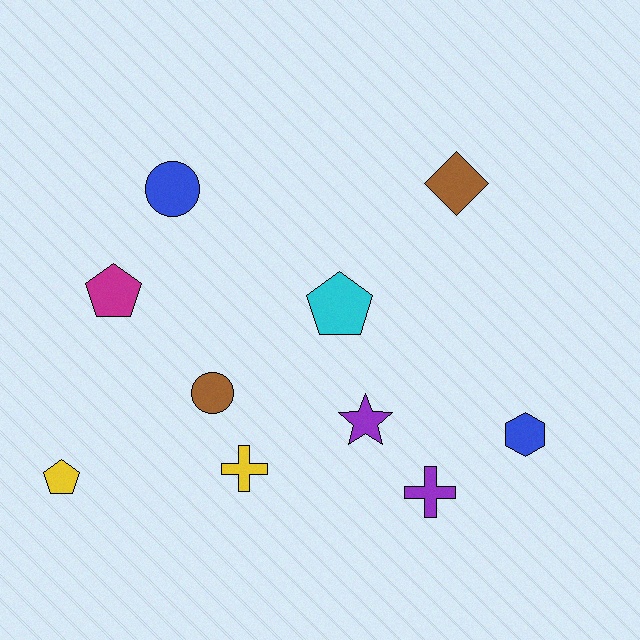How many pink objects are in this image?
There are no pink objects.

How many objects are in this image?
There are 10 objects.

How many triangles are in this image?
There are no triangles.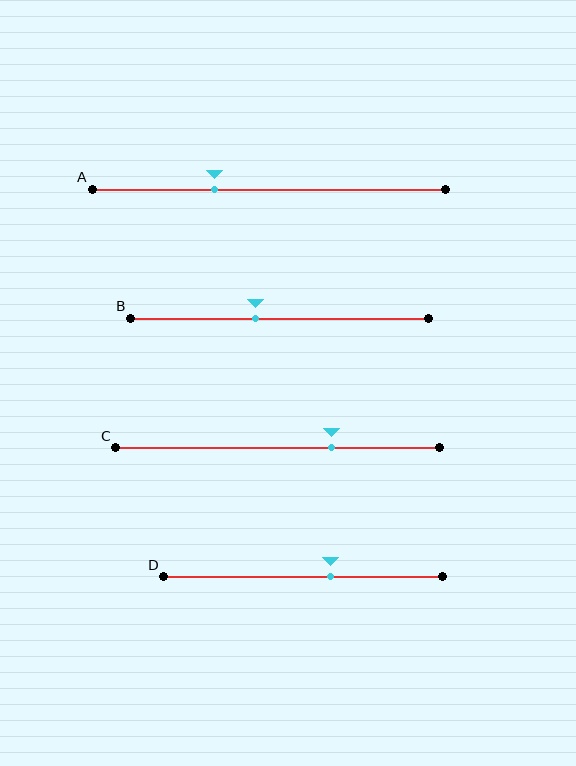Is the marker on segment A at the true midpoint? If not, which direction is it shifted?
No, the marker on segment A is shifted to the left by about 15% of the segment length.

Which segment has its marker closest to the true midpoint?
Segment B has its marker closest to the true midpoint.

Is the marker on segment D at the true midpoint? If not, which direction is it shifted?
No, the marker on segment D is shifted to the right by about 10% of the segment length.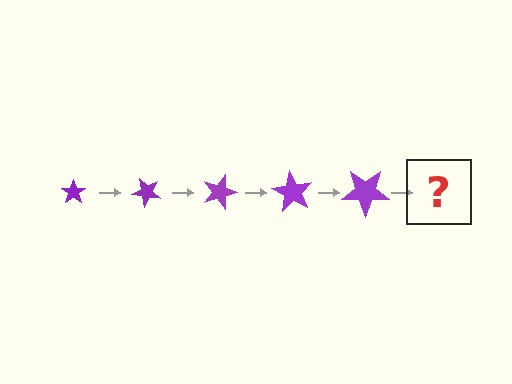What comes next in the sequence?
The next element should be a star, larger than the previous one and rotated 225 degrees from the start.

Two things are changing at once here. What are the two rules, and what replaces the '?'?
The two rules are that the star grows larger each step and it rotates 45 degrees each step. The '?' should be a star, larger than the previous one and rotated 225 degrees from the start.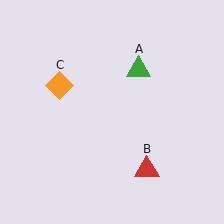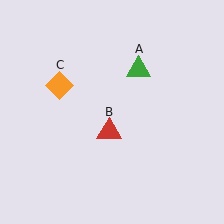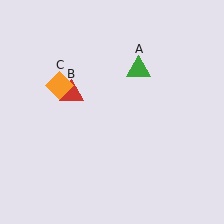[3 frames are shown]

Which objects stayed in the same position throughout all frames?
Green triangle (object A) and orange diamond (object C) remained stationary.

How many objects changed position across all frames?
1 object changed position: red triangle (object B).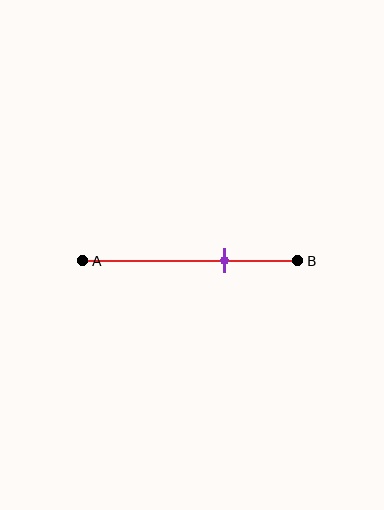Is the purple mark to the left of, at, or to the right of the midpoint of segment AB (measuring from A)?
The purple mark is to the right of the midpoint of segment AB.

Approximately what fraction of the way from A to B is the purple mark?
The purple mark is approximately 65% of the way from A to B.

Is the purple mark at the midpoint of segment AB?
No, the mark is at about 65% from A, not at the 50% midpoint.